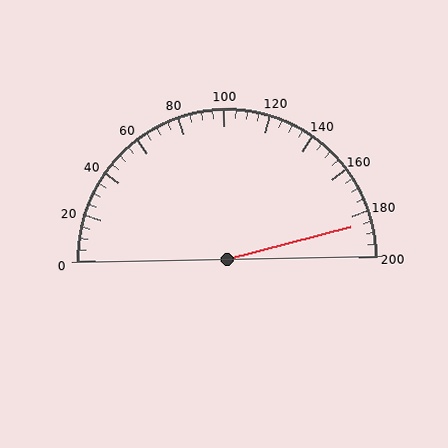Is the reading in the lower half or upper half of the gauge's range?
The reading is in the upper half of the range (0 to 200).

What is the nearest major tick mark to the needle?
The nearest major tick mark is 180.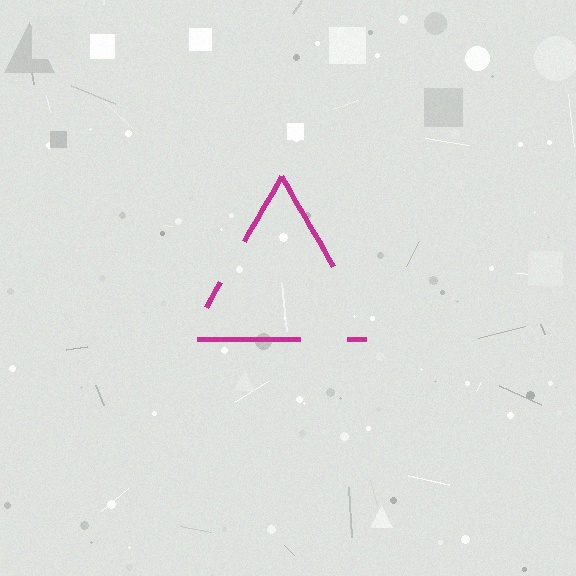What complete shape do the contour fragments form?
The contour fragments form a triangle.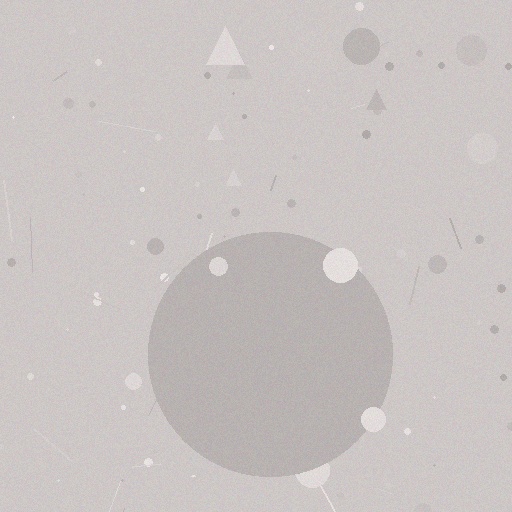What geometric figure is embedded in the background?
A circle is embedded in the background.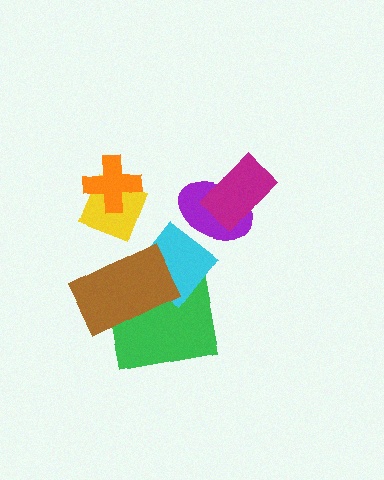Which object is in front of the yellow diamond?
The orange cross is in front of the yellow diamond.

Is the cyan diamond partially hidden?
Yes, it is partially covered by another shape.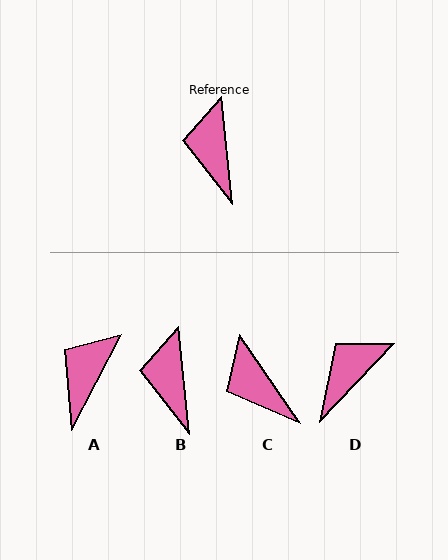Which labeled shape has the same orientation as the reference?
B.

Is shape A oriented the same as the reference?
No, it is off by about 34 degrees.